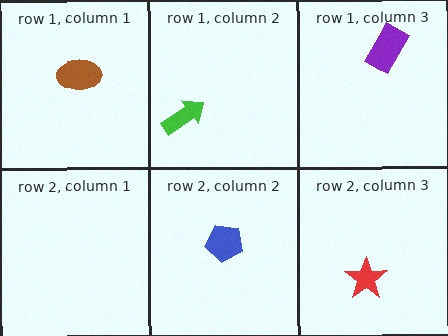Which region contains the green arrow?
The row 1, column 2 region.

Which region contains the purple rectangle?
The row 1, column 3 region.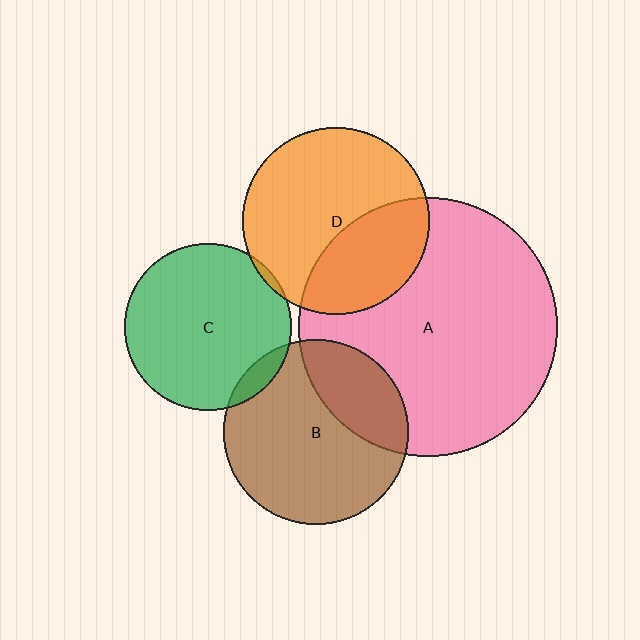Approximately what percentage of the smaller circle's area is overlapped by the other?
Approximately 35%.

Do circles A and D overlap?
Yes.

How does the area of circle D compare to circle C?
Approximately 1.2 times.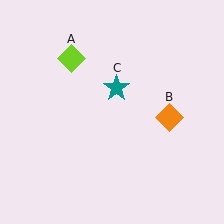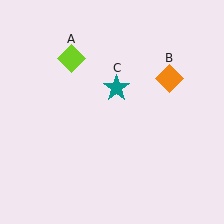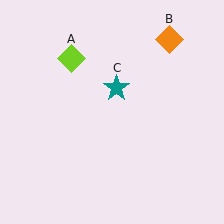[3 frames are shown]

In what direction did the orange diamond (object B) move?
The orange diamond (object B) moved up.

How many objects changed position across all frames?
1 object changed position: orange diamond (object B).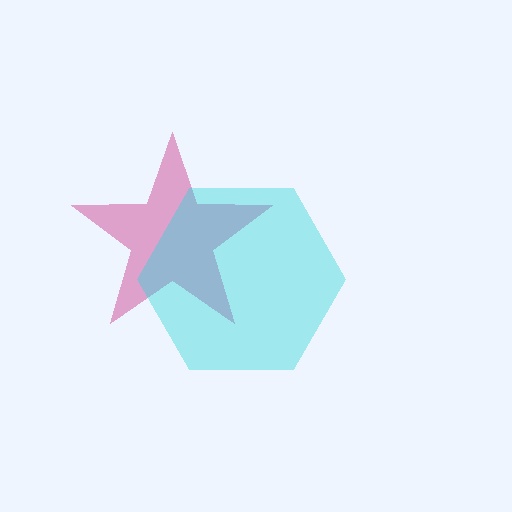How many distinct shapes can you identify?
There are 2 distinct shapes: a magenta star, a cyan hexagon.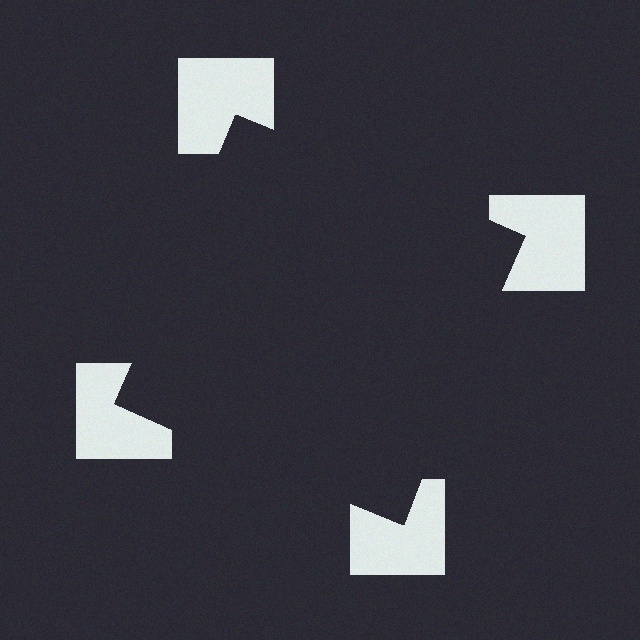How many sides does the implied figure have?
4 sides.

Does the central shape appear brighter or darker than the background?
It typically appears slightly darker than the background, even though no actual brightness change is drawn.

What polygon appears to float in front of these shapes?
An illusory square — its edges are inferred from the aligned wedge cuts in the notched squares, not physically drawn.